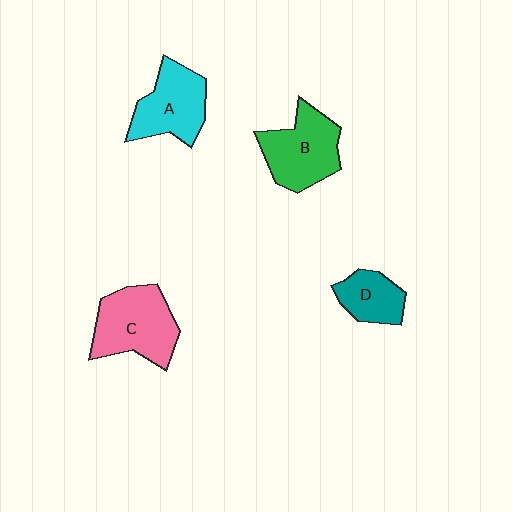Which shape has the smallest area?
Shape D (teal).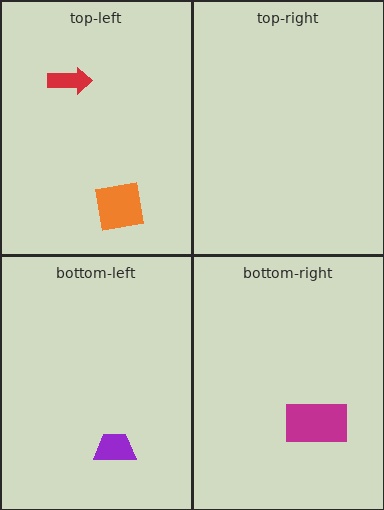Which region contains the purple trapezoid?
The bottom-left region.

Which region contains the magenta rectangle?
The bottom-right region.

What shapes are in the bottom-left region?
The purple trapezoid.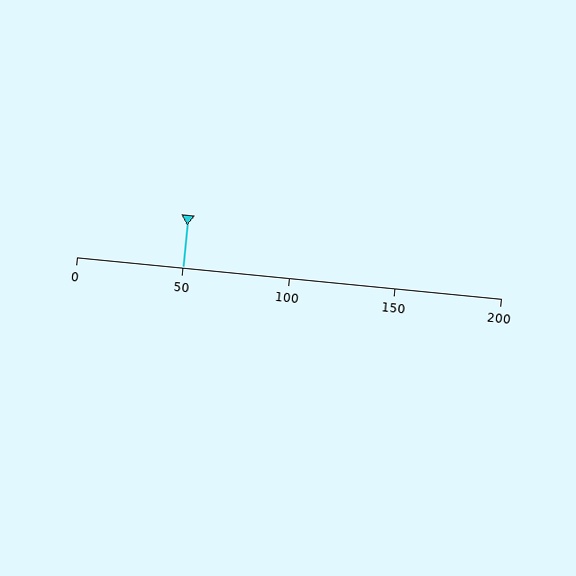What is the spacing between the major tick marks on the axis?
The major ticks are spaced 50 apart.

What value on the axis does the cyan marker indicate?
The marker indicates approximately 50.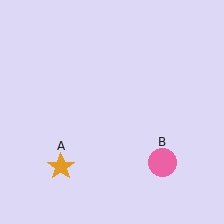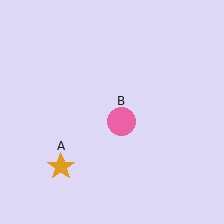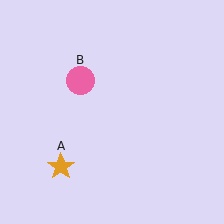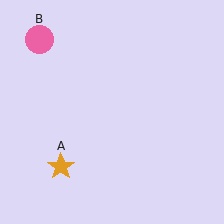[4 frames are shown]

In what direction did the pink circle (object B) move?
The pink circle (object B) moved up and to the left.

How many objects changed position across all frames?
1 object changed position: pink circle (object B).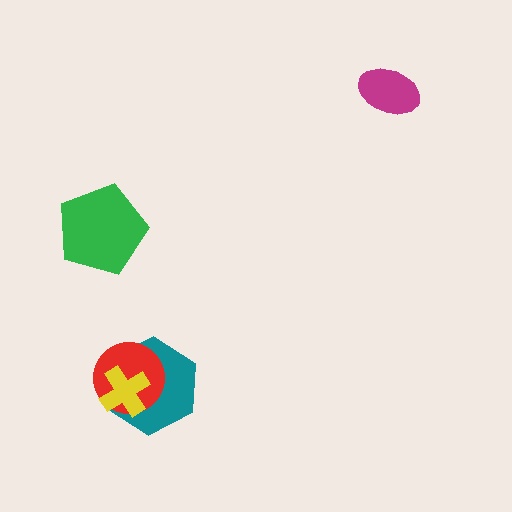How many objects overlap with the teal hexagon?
2 objects overlap with the teal hexagon.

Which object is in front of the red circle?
The yellow cross is in front of the red circle.